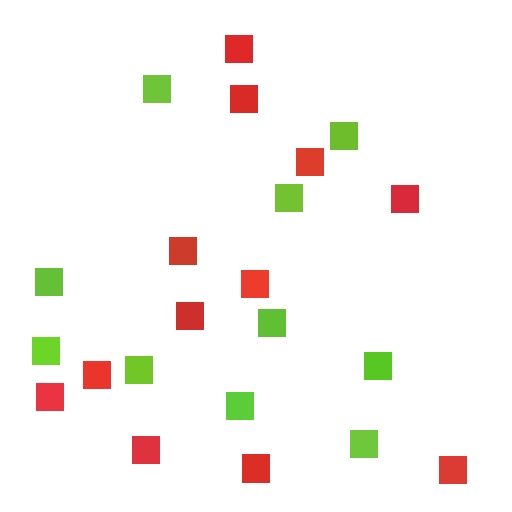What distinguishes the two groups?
There are 2 groups: one group of lime squares (10) and one group of red squares (12).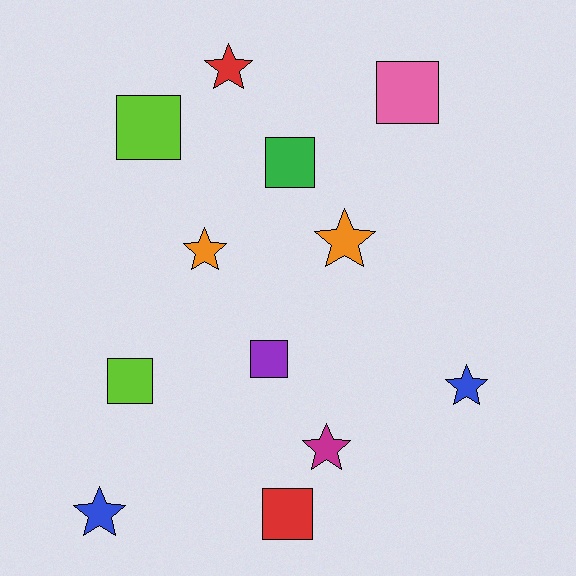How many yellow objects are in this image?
There are no yellow objects.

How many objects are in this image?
There are 12 objects.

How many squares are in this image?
There are 6 squares.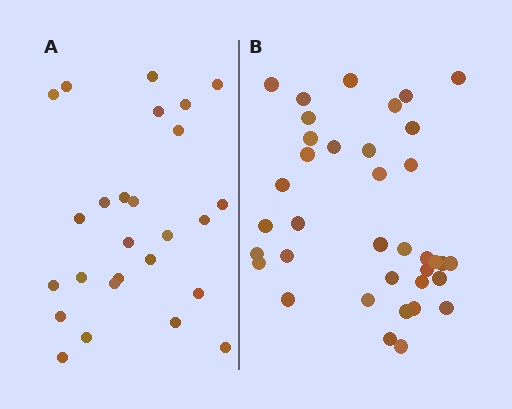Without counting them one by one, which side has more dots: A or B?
Region B (the right region) has more dots.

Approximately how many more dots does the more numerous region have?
Region B has roughly 12 or so more dots than region A.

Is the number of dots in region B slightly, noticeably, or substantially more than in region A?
Region B has noticeably more, but not dramatically so. The ratio is roughly 1.4 to 1.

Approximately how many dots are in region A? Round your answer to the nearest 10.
About 30 dots. (The exact count is 26, which rounds to 30.)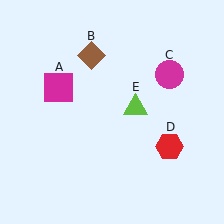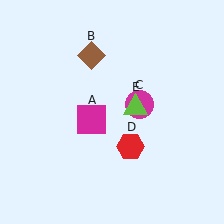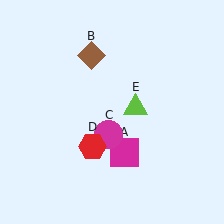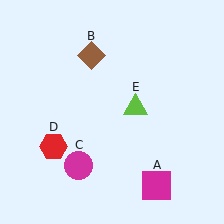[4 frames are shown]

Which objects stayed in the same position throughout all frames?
Brown diamond (object B) and lime triangle (object E) remained stationary.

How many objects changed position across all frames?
3 objects changed position: magenta square (object A), magenta circle (object C), red hexagon (object D).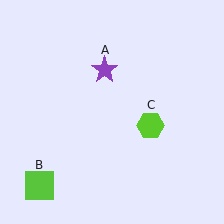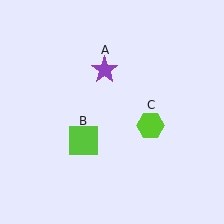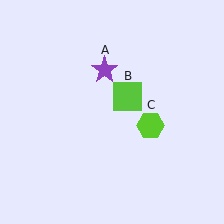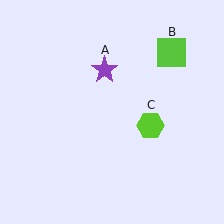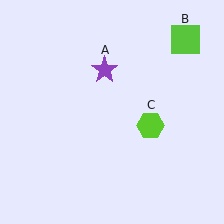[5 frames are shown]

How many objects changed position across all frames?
1 object changed position: lime square (object B).